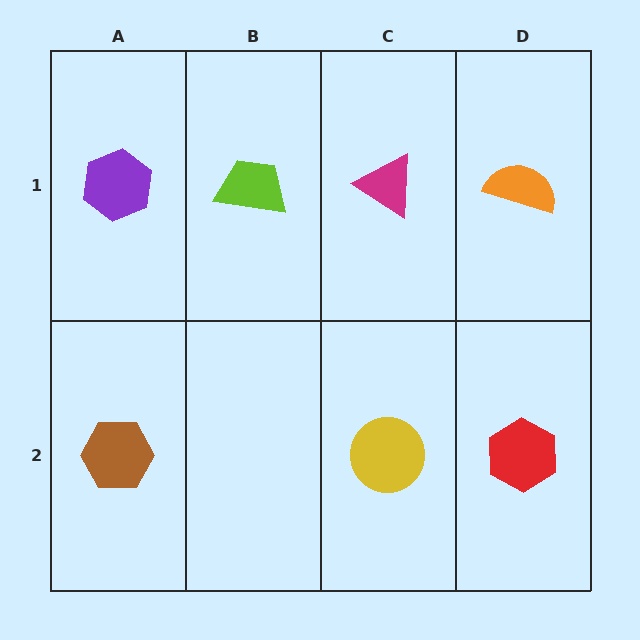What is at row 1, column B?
A lime trapezoid.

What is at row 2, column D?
A red hexagon.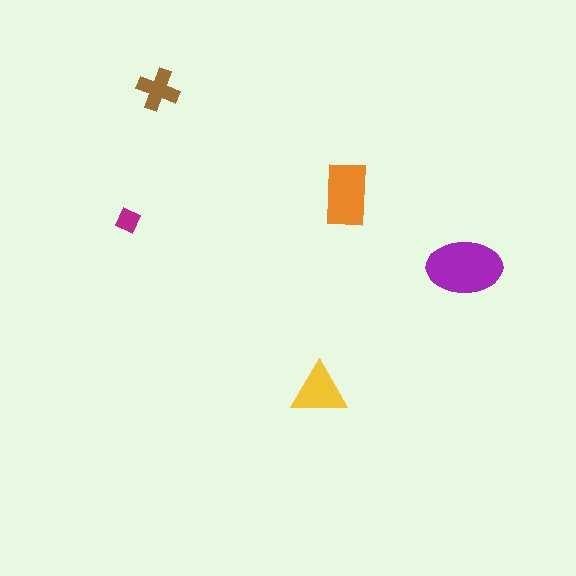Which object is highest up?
The brown cross is topmost.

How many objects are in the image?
There are 5 objects in the image.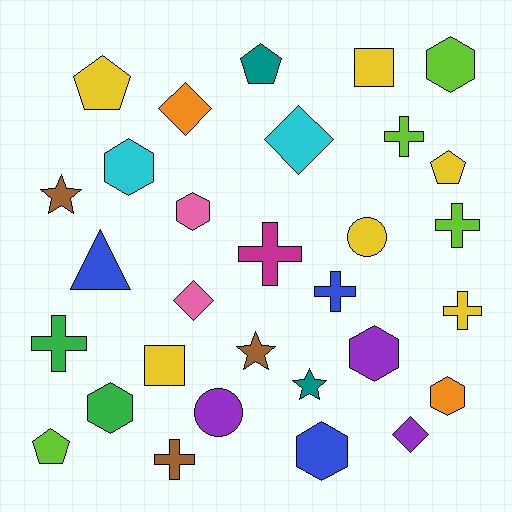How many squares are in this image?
There are 2 squares.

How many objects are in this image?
There are 30 objects.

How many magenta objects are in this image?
There is 1 magenta object.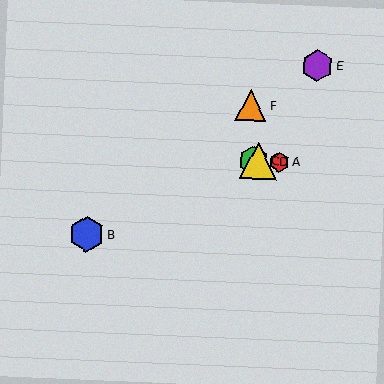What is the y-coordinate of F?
Object F is at y≈105.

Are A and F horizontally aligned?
No, A is at y≈162 and F is at y≈105.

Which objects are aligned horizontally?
Objects A, C, D are aligned horizontally.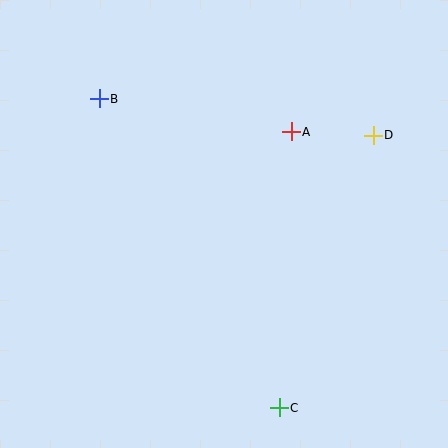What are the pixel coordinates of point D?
Point D is at (373, 135).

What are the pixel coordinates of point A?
Point A is at (291, 132).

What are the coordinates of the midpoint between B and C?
The midpoint between B and C is at (189, 253).